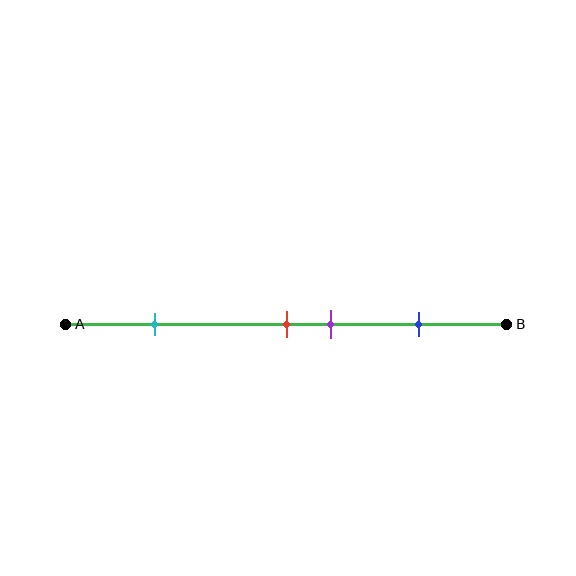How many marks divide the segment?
There are 4 marks dividing the segment.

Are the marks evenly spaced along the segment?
No, the marks are not evenly spaced.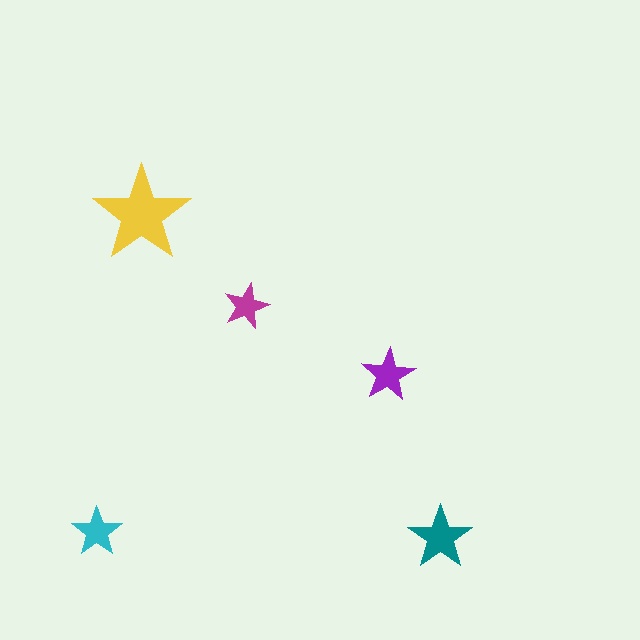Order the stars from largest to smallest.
the yellow one, the teal one, the purple one, the cyan one, the magenta one.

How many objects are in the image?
There are 5 objects in the image.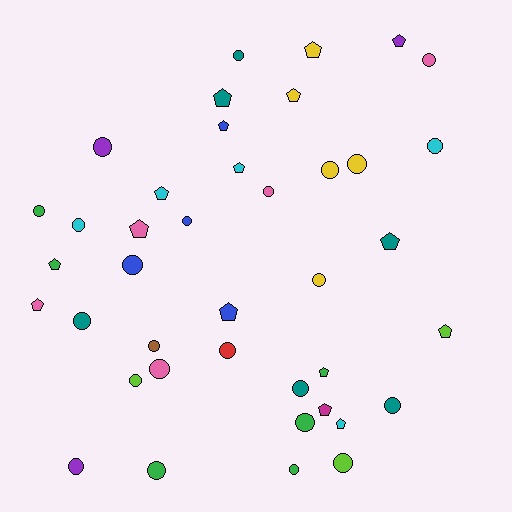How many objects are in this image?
There are 40 objects.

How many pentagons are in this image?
There are 16 pentagons.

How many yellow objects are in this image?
There are 5 yellow objects.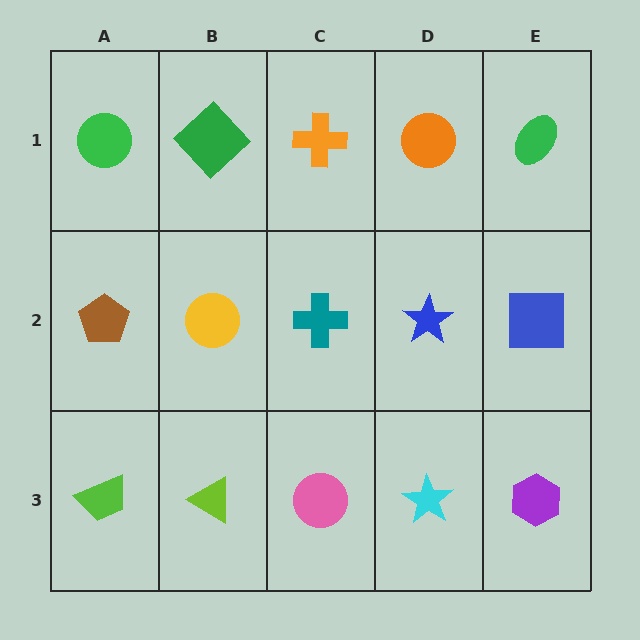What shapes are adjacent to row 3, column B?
A yellow circle (row 2, column B), a lime trapezoid (row 3, column A), a pink circle (row 3, column C).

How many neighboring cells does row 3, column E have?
2.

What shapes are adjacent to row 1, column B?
A yellow circle (row 2, column B), a green circle (row 1, column A), an orange cross (row 1, column C).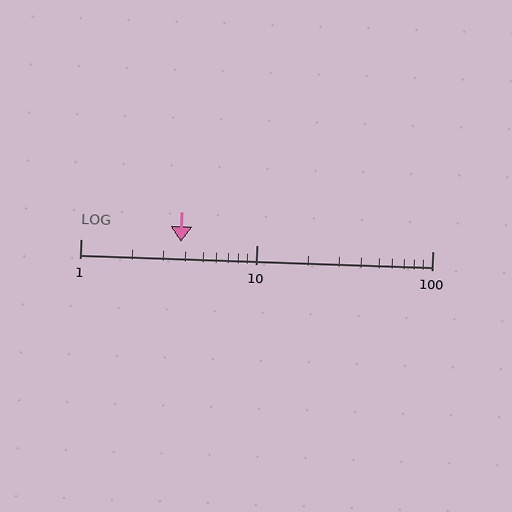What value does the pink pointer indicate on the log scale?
The pointer indicates approximately 3.7.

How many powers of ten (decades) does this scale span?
The scale spans 2 decades, from 1 to 100.